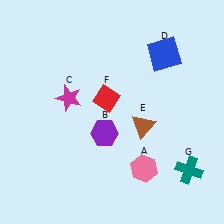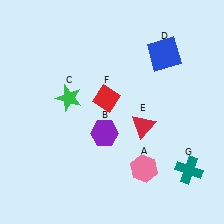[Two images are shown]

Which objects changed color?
C changed from magenta to green. E changed from brown to red.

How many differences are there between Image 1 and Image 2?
There are 2 differences between the two images.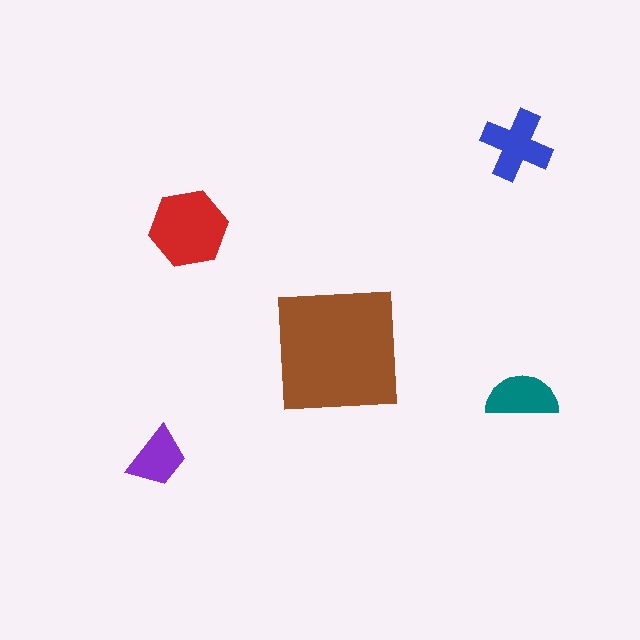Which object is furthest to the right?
The teal semicircle is rightmost.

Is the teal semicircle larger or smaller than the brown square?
Smaller.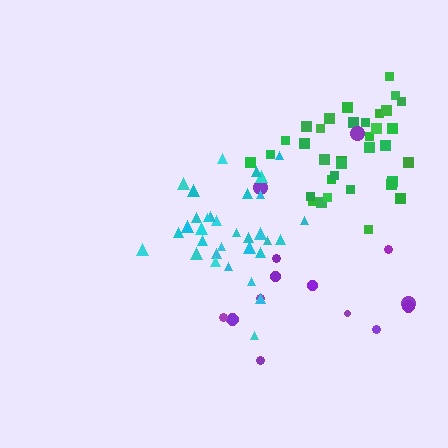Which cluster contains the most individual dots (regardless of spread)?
Green (35).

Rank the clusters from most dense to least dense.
cyan, green, purple.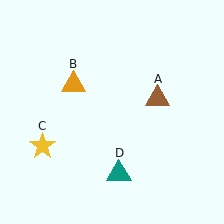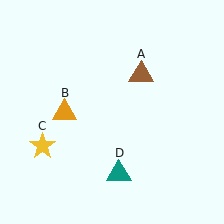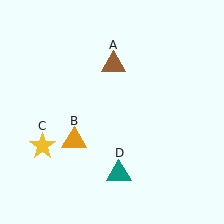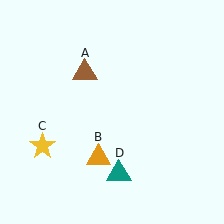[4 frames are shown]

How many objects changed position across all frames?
2 objects changed position: brown triangle (object A), orange triangle (object B).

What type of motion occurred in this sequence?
The brown triangle (object A), orange triangle (object B) rotated counterclockwise around the center of the scene.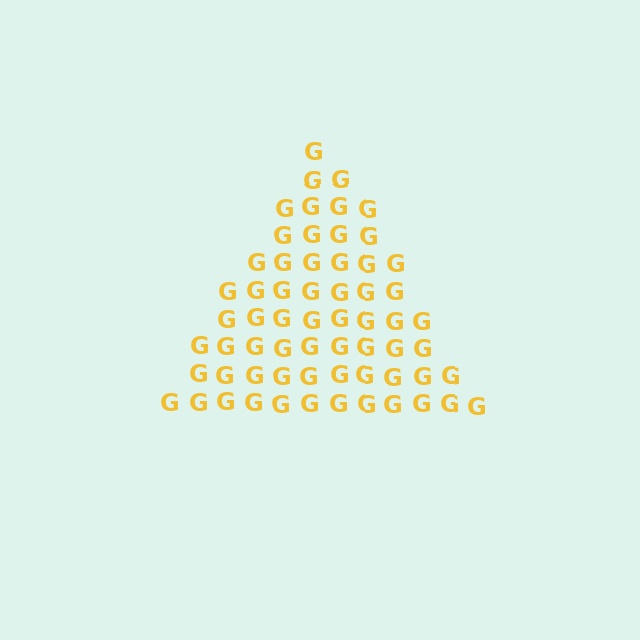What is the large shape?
The large shape is a triangle.